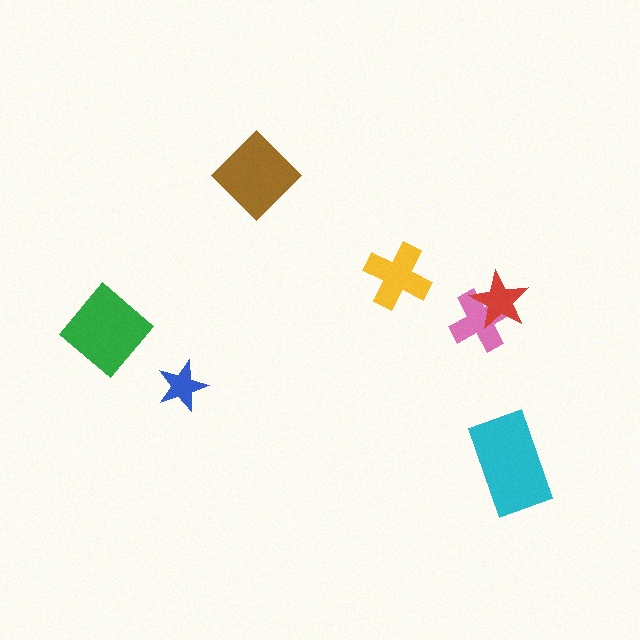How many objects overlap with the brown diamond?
0 objects overlap with the brown diamond.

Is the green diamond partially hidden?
No, no other shape covers it.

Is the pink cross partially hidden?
Yes, it is partially covered by another shape.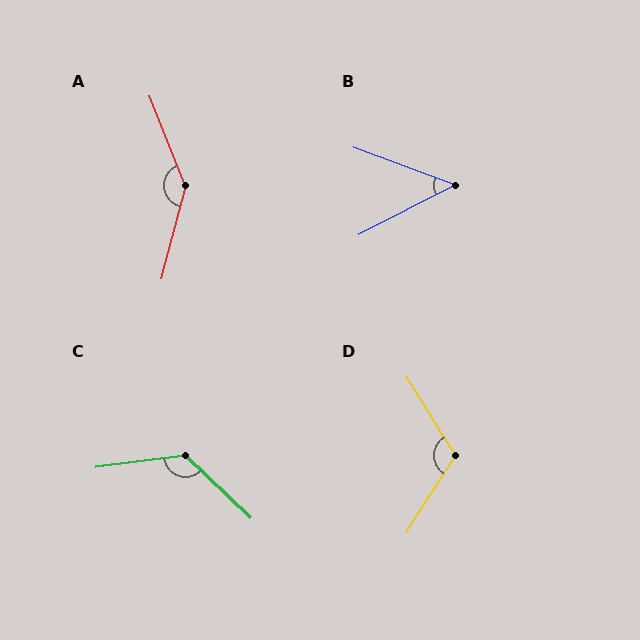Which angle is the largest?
A, at approximately 144 degrees.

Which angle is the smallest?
B, at approximately 48 degrees.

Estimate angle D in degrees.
Approximately 116 degrees.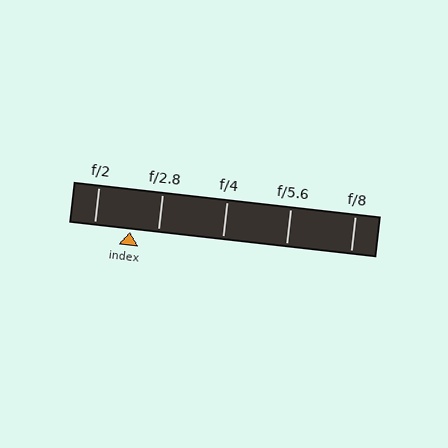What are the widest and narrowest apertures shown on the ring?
The widest aperture shown is f/2 and the narrowest is f/8.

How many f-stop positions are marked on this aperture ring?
There are 5 f-stop positions marked.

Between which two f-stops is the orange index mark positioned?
The index mark is between f/2 and f/2.8.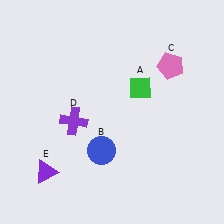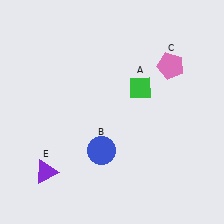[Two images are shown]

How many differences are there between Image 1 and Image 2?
There is 1 difference between the two images.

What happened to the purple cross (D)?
The purple cross (D) was removed in Image 2. It was in the bottom-left area of Image 1.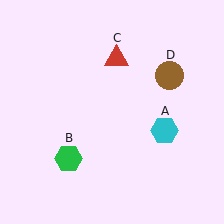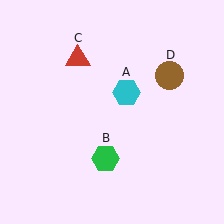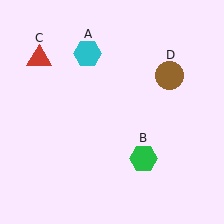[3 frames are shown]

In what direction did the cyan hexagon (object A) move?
The cyan hexagon (object A) moved up and to the left.